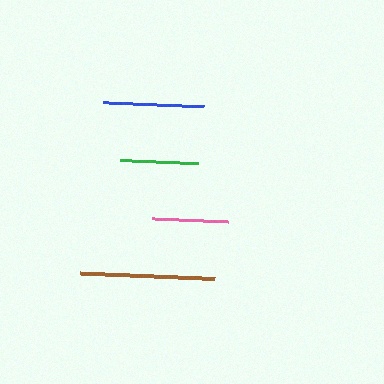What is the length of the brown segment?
The brown segment is approximately 136 pixels long.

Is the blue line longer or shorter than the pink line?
The blue line is longer than the pink line.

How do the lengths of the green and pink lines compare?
The green and pink lines are approximately the same length.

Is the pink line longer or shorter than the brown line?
The brown line is longer than the pink line.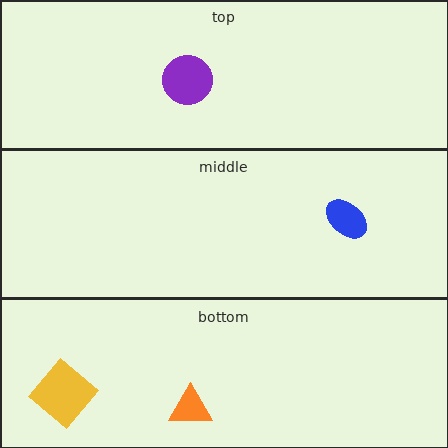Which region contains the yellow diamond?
The bottom region.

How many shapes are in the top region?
1.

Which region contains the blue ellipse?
The middle region.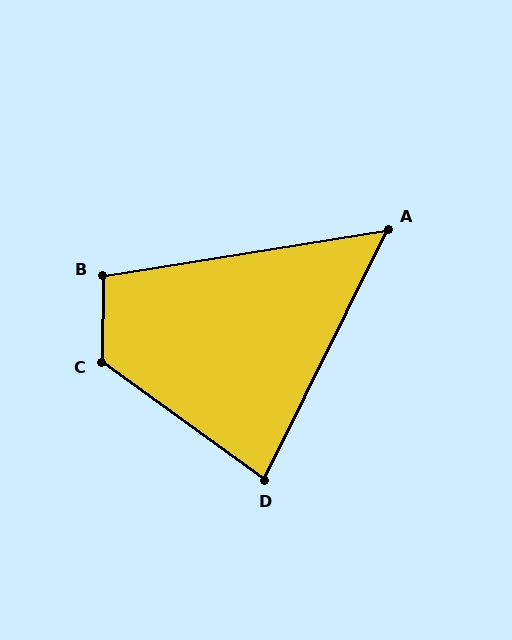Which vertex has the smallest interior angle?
A, at approximately 55 degrees.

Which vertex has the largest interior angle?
C, at approximately 125 degrees.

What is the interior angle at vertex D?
Approximately 80 degrees (acute).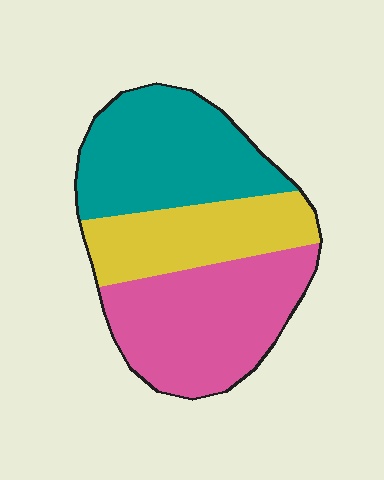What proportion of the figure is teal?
Teal covers roughly 35% of the figure.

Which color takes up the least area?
Yellow, at roughly 25%.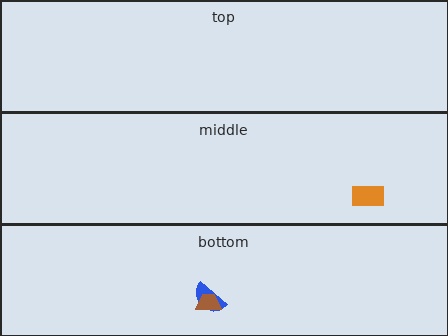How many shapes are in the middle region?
1.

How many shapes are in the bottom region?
2.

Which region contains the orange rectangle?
The middle region.